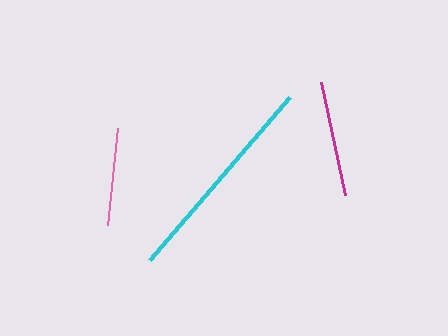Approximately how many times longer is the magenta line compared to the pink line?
The magenta line is approximately 1.2 times the length of the pink line.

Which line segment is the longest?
The cyan line is the longest at approximately 215 pixels.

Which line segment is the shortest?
The pink line is the shortest at approximately 98 pixels.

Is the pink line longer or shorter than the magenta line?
The magenta line is longer than the pink line.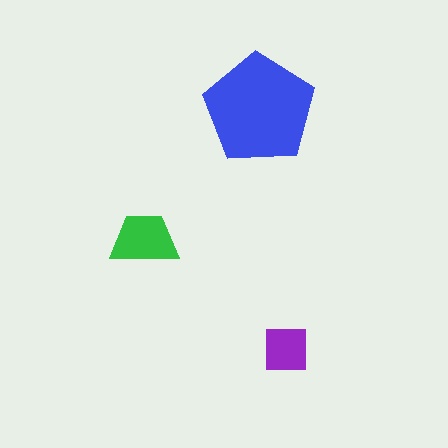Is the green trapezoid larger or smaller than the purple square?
Larger.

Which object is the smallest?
The purple square.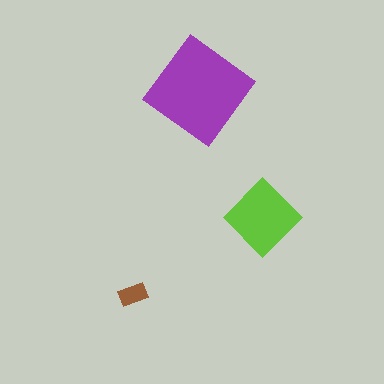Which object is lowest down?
The brown rectangle is bottommost.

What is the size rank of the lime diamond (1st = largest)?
2nd.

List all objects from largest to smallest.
The purple diamond, the lime diamond, the brown rectangle.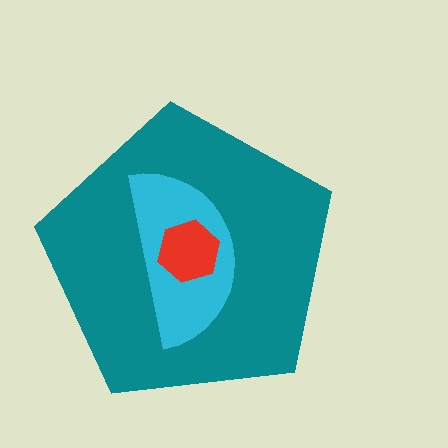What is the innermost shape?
The red hexagon.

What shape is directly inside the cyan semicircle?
The red hexagon.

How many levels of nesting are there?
3.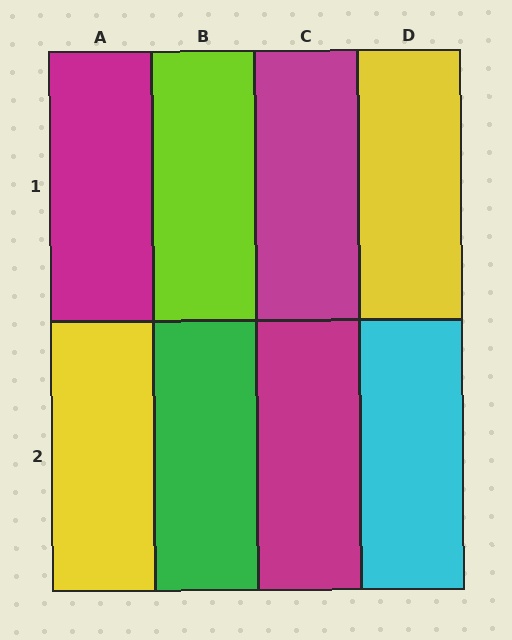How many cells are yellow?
2 cells are yellow.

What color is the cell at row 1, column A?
Magenta.